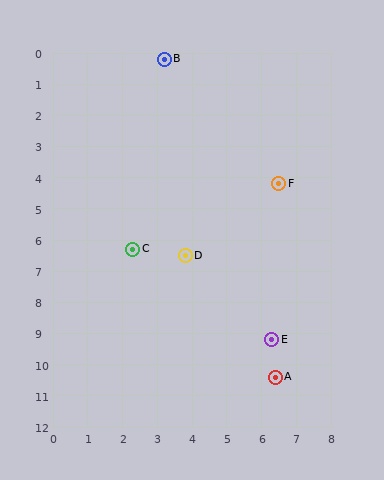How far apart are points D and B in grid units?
Points D and B are about 6.3 grid units apart.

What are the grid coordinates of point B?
Point B is at approximately (3.2, 0.2).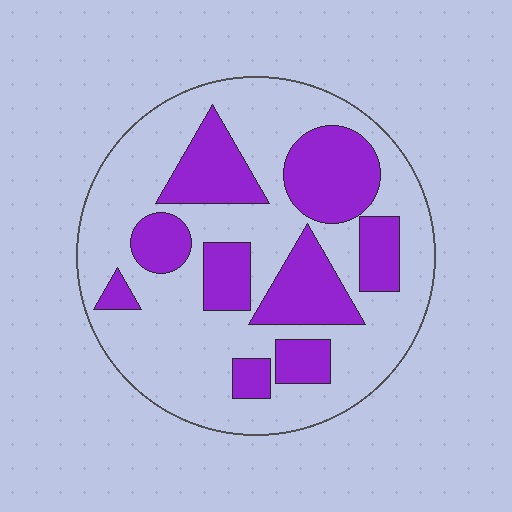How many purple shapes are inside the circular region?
9.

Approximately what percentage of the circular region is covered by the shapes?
Approximately 35%.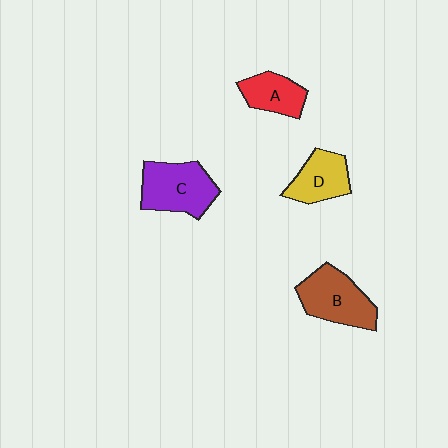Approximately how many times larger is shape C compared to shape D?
Approximately 1.4 times.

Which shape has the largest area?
Shape C (purple).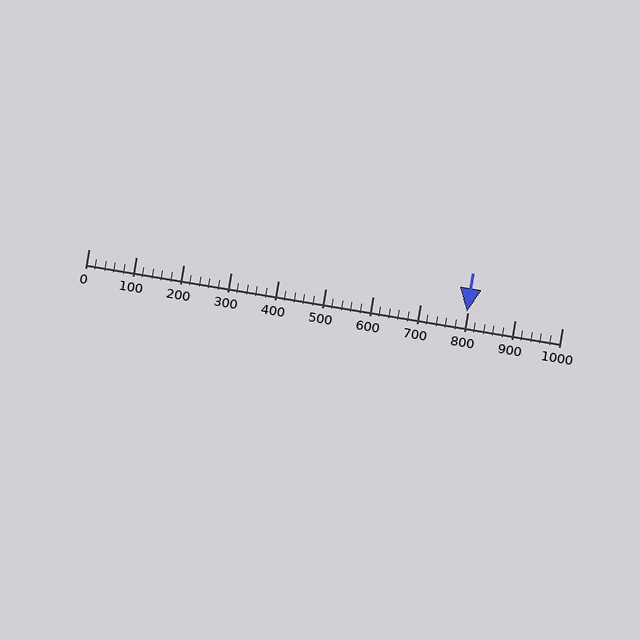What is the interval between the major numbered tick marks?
The major tick marks are spaced 100 units apart.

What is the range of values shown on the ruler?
The ruler shows values from 0 to 1000.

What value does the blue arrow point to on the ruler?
The blue arrow points to approximately 799.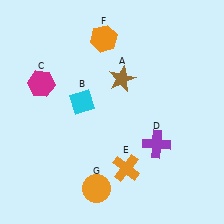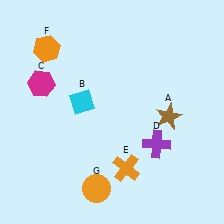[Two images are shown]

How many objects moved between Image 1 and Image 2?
2 objects moved between the two images.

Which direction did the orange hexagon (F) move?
The orange hexagon (F) moved left.